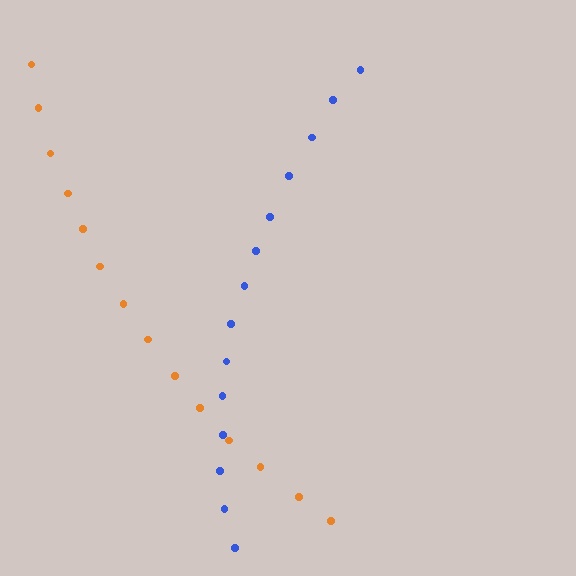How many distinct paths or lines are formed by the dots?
There are 2 distinct paths.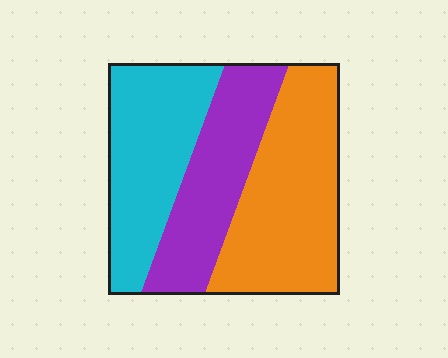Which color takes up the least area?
Purple, at roughly 30%.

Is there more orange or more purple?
Orange.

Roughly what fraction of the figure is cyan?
Cyan takes up between a sixth and a third of the figure.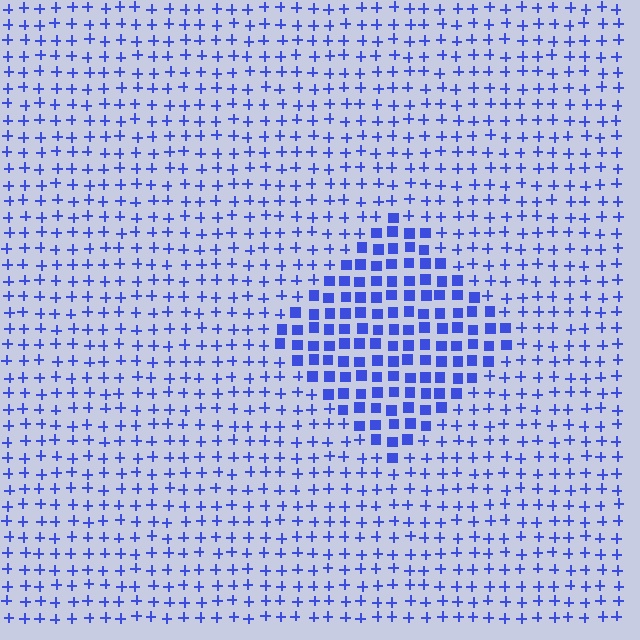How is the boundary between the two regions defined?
The boundary is defined by a change in element shape: squares inside vs. plus signs outside. All elements share the same color and spacing.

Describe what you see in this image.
The image is filled with small blue elements arranged in a uniform grid. A diamond-shaped region contains squares, while the surrounding area contains plus signs. The boundary is defined purely by the change in element shape.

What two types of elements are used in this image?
The image uses squares inside the diamond region and plus signs outside it.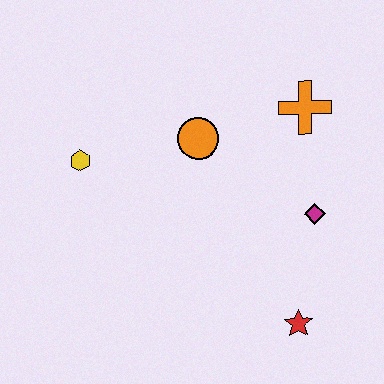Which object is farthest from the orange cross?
The yellow hexagon is farthest from the orange cross.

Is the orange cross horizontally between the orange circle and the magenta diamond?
Yes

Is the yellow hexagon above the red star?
Yes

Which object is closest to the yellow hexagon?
The orange circle is closest to the yellow hexagon.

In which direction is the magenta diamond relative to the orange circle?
The magenta diamond is to the right of the orange circle.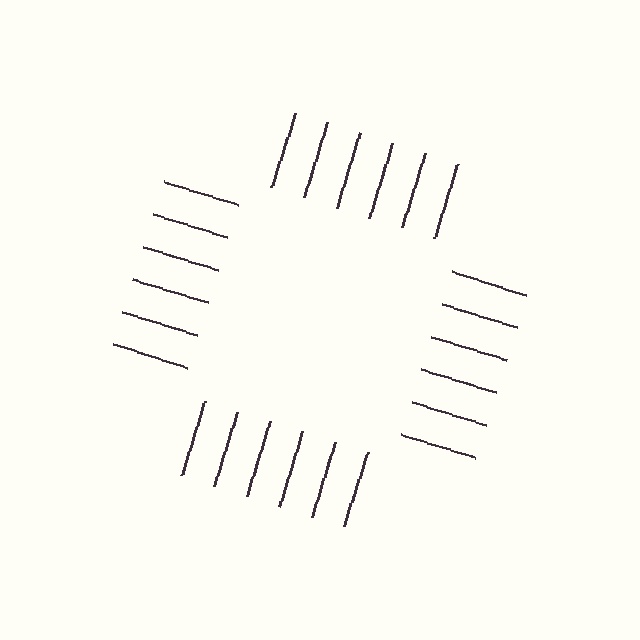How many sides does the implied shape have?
4 sides — the line-ends trace a square.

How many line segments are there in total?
24 — 6 along each of the 4 edges.